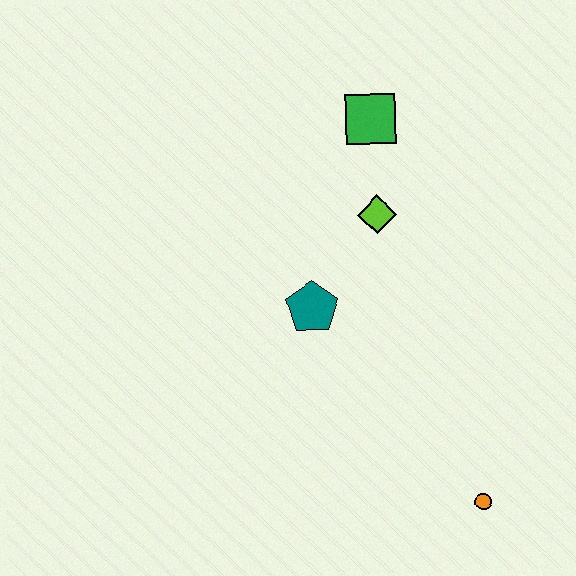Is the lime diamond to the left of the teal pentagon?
No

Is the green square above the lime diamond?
Yes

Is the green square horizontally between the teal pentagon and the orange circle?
Yes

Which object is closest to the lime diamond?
The green square is closest to the lime diamond.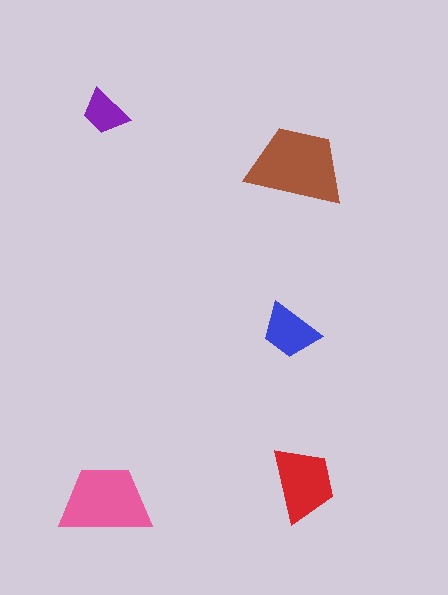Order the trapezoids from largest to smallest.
the brown one, the pink one, the red one, the blue one, the purple one.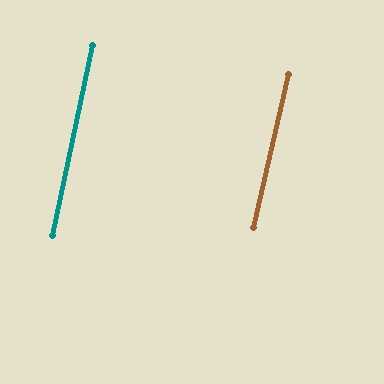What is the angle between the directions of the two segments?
Approximately 1 degree.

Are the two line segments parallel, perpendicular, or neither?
Parallel — their directions differ by only 1.3°.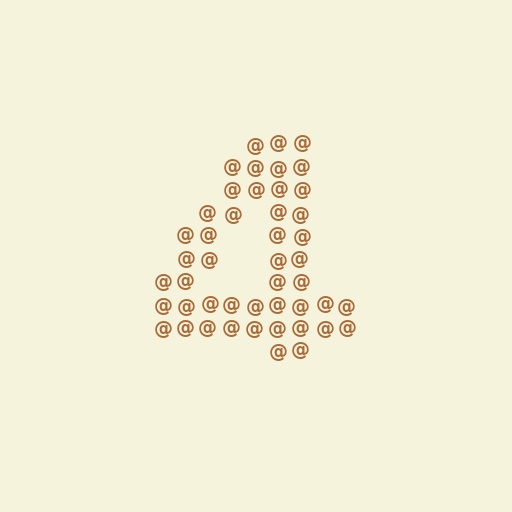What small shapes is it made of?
It is made of small at signs.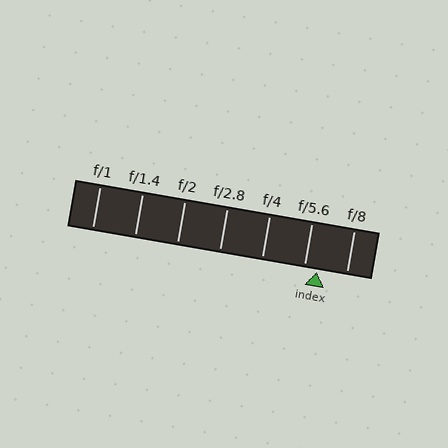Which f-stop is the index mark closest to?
The index mark is closest to f/5.6.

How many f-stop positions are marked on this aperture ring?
There are 7 f-stop positions marked.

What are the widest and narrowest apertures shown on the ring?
The widest aperture shown is f/1 and the narrowest is f/8.